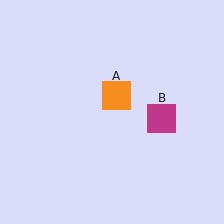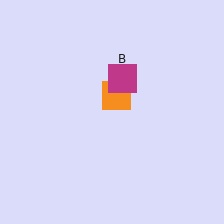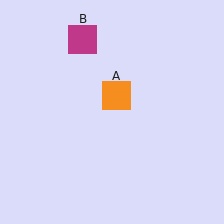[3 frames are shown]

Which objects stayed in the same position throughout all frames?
Orange square (object A) remained stationary.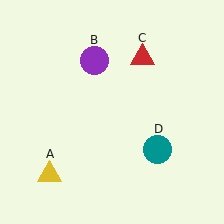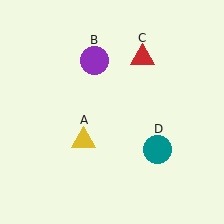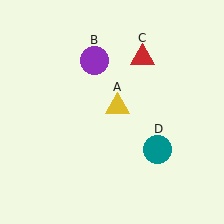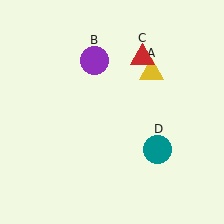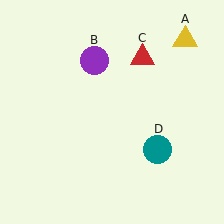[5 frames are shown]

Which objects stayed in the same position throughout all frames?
Purple circle (object B) and red triangle (object C) and teal circle (object D) remained stationary.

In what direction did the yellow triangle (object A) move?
The yellow triangle (object A) moved up and to the right.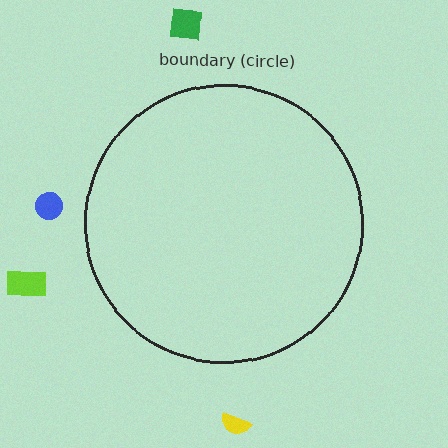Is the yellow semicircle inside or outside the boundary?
Outside.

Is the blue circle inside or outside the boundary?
Outside.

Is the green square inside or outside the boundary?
Outside.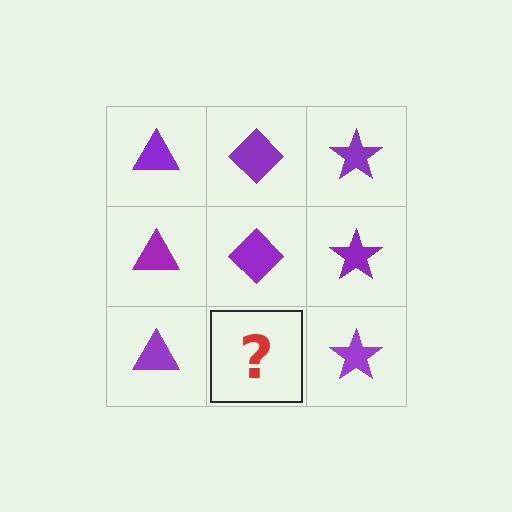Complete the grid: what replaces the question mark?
The question mark should be replaced with a purple diamond.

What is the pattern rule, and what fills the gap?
The rule is that each column has a consistent shape. The gap should be filled with a purple diamond.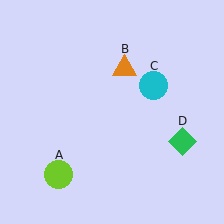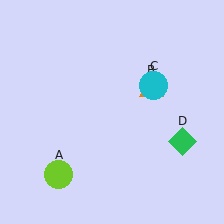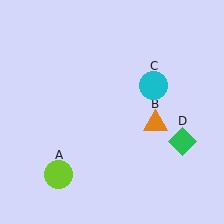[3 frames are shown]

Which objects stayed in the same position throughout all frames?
Lime circle (object A) and cyan circle (object C) and green diamond (object D) remained stationary.